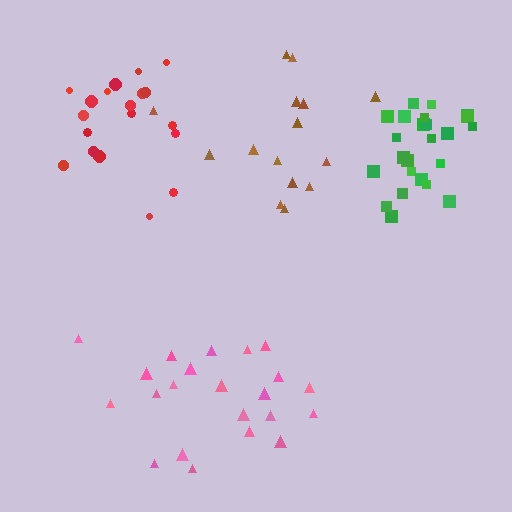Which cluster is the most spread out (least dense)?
Brown.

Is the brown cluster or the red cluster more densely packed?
Red.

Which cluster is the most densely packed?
Green.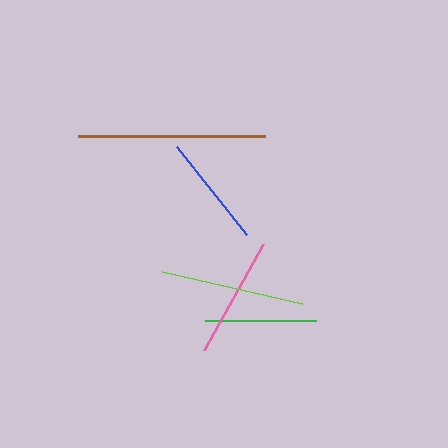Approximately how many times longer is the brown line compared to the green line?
The brown line is approximately 1.7 times the length of the green line.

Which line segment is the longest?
The brown line is the longest at approximately 187 pixels.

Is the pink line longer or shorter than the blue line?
The pink line is longer than the blue line.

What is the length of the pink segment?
The pink segment is approximately 121 pixels long.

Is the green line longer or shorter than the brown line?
The brown line is longer than the green line.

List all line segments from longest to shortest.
From longest to shortest: brown, lime, pink, blue, green.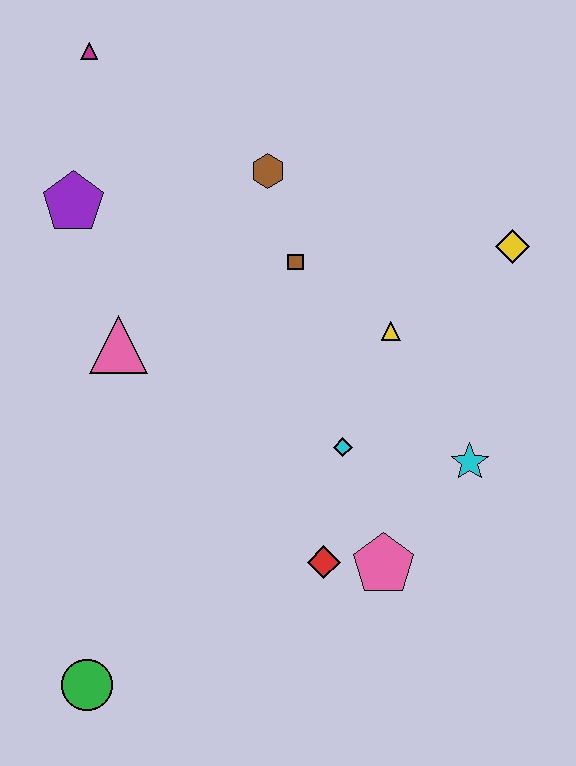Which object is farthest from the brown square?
The green circle is farthest from the brown square.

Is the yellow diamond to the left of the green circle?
No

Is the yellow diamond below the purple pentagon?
Yes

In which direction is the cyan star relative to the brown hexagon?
The cyan star is below the brown hexagon.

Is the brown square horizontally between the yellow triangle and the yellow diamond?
No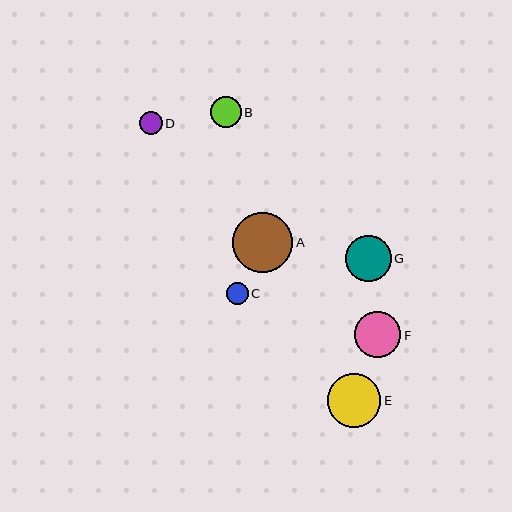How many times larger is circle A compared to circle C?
Circle A is approximately 2.8 times the size of circle C.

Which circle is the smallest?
Circle C is the smallest with a size of approximately 22 pixels.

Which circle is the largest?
Circle A is the largest with a size of approximately 61 pixels.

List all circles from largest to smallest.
From largest to smallest: A, E, F, G, B, D, C.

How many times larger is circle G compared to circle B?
Circle G is approximately 1.5 times the size of circle B.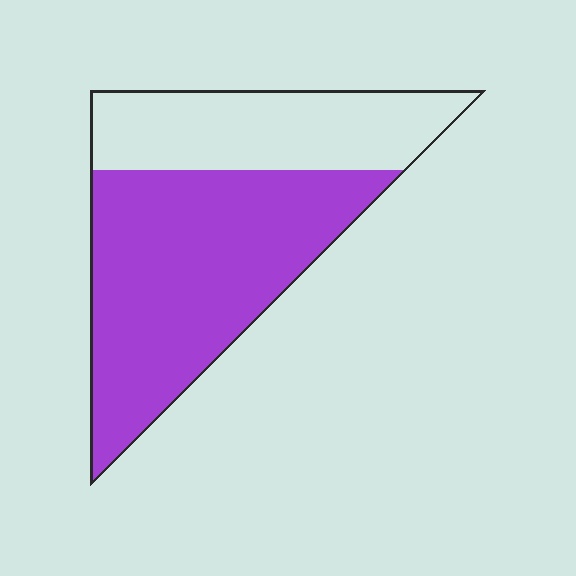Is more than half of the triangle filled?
Yes.